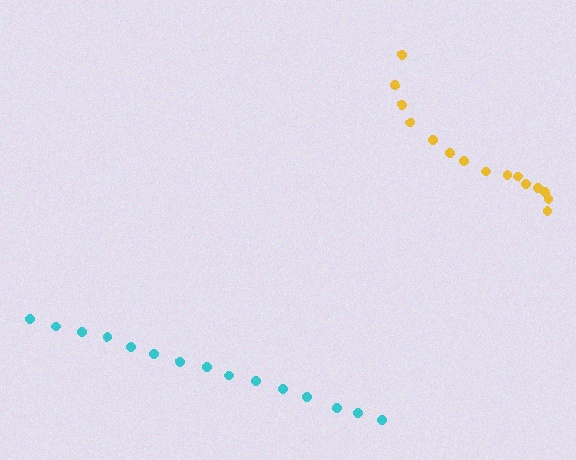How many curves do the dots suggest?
There are 2 distinct paths.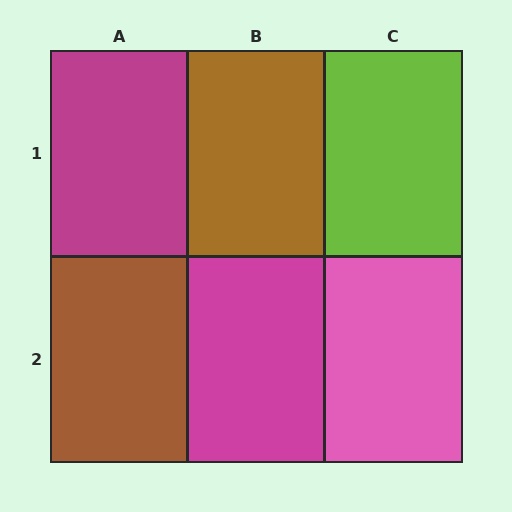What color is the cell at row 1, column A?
Magenta.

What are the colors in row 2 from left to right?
Brown, magenta, pink.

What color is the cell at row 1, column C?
Lime.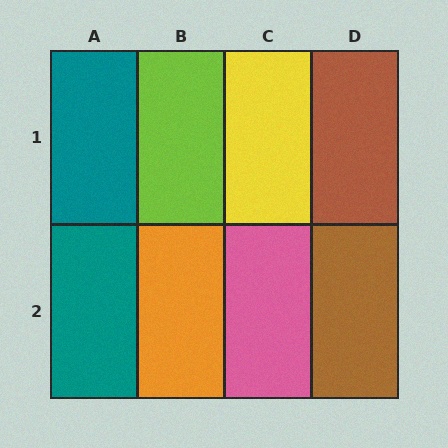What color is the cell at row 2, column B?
Orange.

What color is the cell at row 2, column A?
Teal.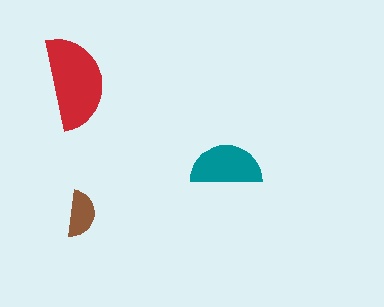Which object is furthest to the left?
The red semicircle is leftmost.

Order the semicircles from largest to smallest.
the red one, the teal one, the brown one.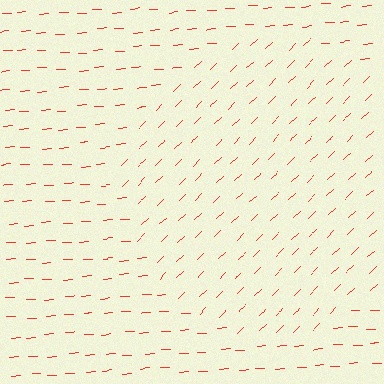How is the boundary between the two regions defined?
The boundary is defined purely by a change in line orientation (approximately 40 degrees difference). All lines are the same color and thickness.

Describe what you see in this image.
The image is filled with small red line segments. A circle region in the image has lines oriented differently from the surrounding lines, creating a visible texture boundary.